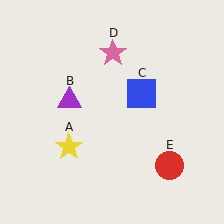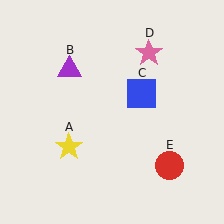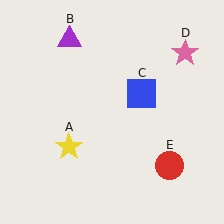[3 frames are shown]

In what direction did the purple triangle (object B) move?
The purple triangle (object B) moved up.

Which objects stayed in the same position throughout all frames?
Yellow star (object A) and blue square (object C) and red circle (object E) remained stationary.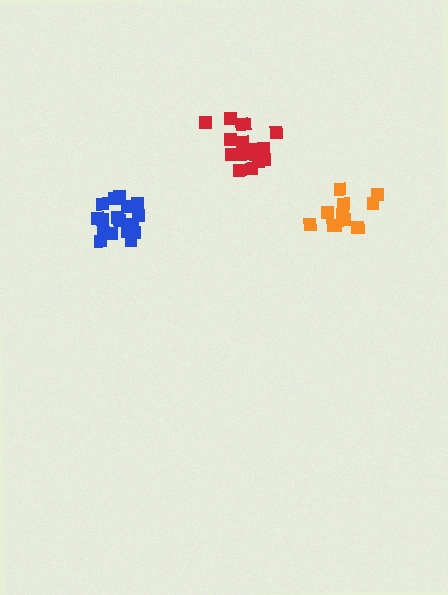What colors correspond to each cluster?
The clusters are colored: red, blue, orange.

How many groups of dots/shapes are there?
There are 3 groups.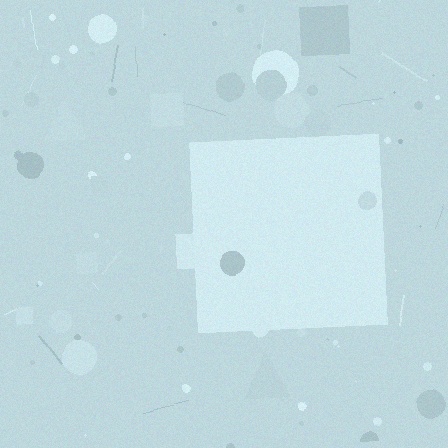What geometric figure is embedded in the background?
A square is embedded in the background.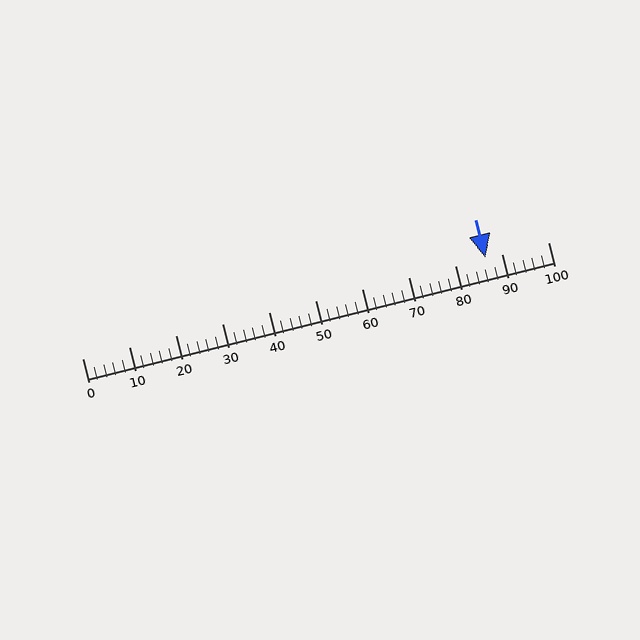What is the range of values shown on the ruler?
The ruler shows values from 0 to 100.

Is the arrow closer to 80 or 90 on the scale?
The arrow is closer to 90.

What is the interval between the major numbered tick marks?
The major tick marks are spaced 10 units apart.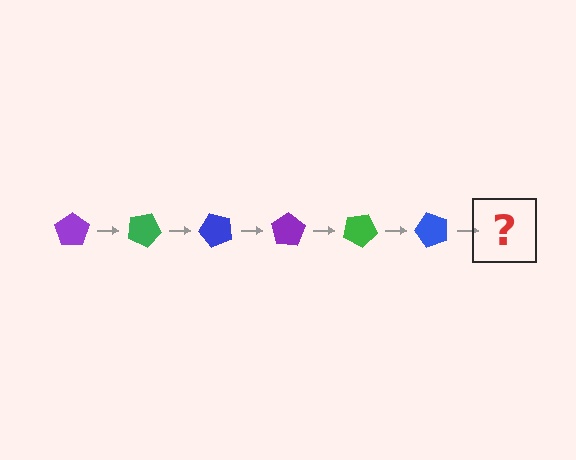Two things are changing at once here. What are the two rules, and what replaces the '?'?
The two rules are that it rotates 25 degrees each step and the color cycles through purple, green, and blue. The '?' should be a purple pentagon, rotated 150 degrees from the start.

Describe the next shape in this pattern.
It should be a purple pentagon, rotated 150 degrees from the start.